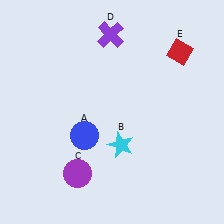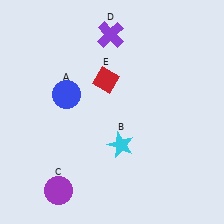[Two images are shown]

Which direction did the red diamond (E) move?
The red diamond (E) moved left.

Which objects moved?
The objects that moved are: the blue circle (A), the purple circle (C), the red diamond (E).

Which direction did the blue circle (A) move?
The blue circle (A) moved up.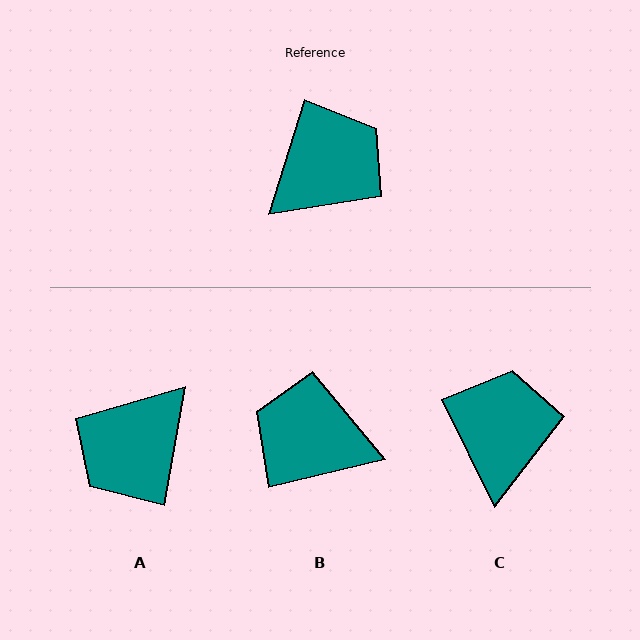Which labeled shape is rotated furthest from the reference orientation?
A, about 173 degrees away.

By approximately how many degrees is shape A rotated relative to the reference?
Approximately 173 degrees clockwise.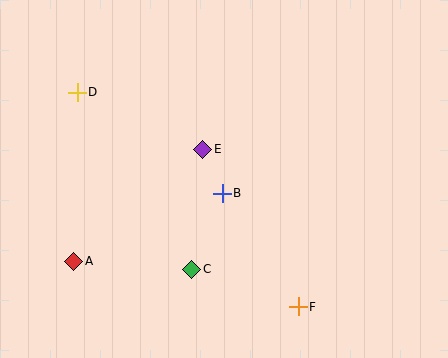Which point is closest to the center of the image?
Point B at (222, 193) is closest to the center.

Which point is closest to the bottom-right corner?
Point F is closest to the bottom-right corner.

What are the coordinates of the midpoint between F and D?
The midpoint between F and D is at (188, 200).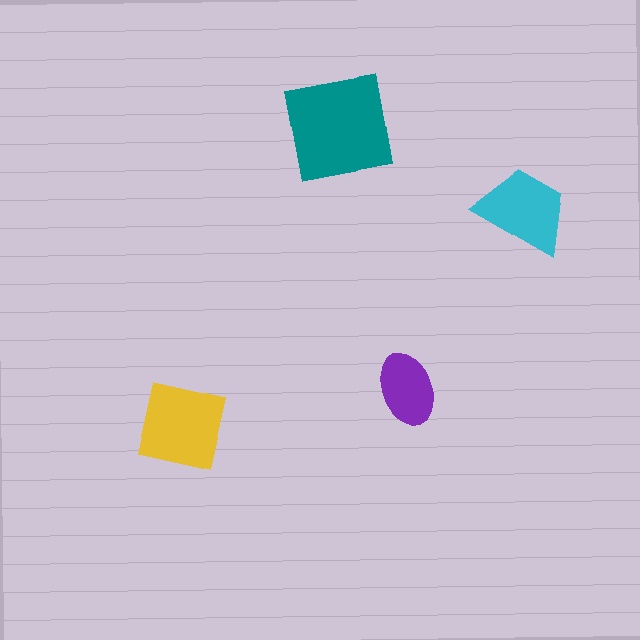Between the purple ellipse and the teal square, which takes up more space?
The teal square.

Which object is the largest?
The teal square.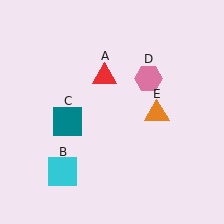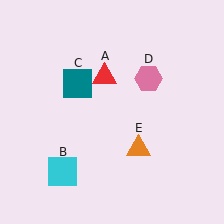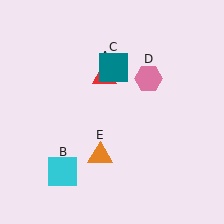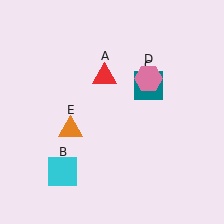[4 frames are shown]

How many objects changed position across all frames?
2 objects changed position: teal square (object C), orange triangle (object E).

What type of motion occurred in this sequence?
The teal square (object C), orange triangle (object E) rotated clockwise around the center of the scene.